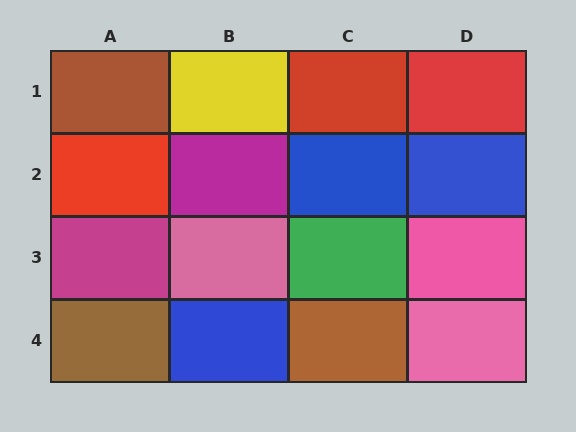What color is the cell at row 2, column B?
Magenta.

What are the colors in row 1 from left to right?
Brown, yellow, red, red.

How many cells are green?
1 cell is green.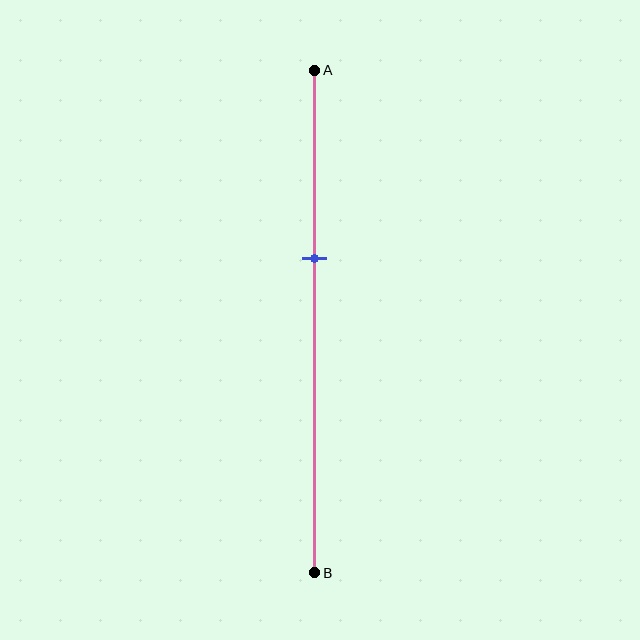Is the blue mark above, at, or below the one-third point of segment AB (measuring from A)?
The blue mark is below the one-third point of segment AB.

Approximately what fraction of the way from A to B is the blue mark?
The blue mark is approximately 35% of the way from A to B.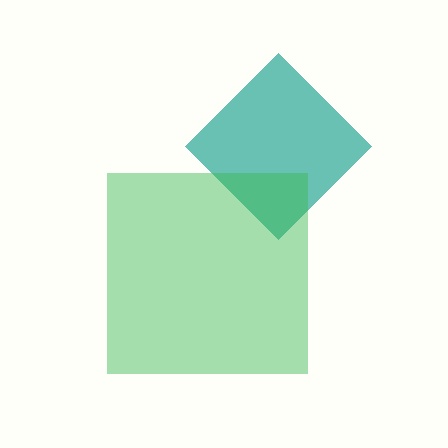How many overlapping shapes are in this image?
There are 2 overlapping shapes in the image.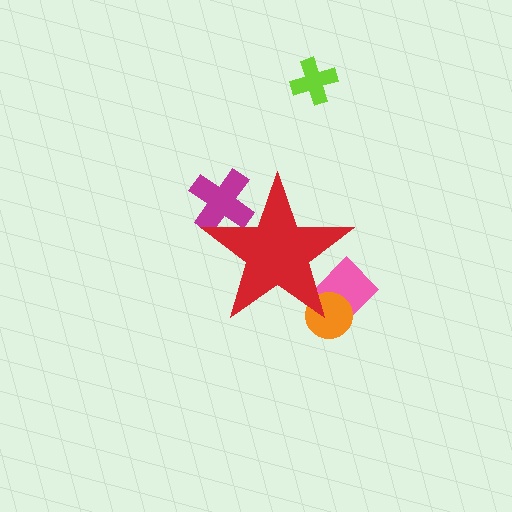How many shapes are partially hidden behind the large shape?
3 shapes are partially hidden.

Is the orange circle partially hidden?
Yes, the orange circle is partially hidden behind the red star.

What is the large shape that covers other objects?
A red star.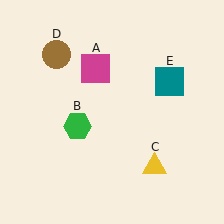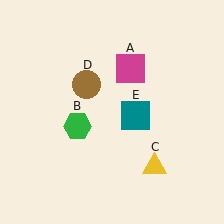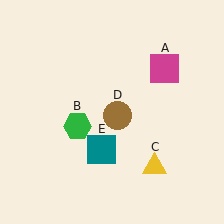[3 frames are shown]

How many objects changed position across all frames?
3 objects changed position: magenta square (object A), brown circle (object D), teal square (object E).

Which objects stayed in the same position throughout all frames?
Green hexagon (object B) and yellow triangle (object C) remained stationary.